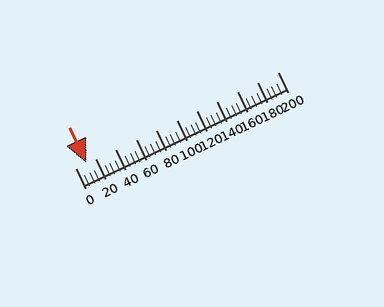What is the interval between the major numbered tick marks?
The major tick marks are spaced 20 units apart.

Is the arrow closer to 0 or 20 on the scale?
The arrow is closer to 20.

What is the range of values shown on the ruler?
The ruler shows values from 0 to 200.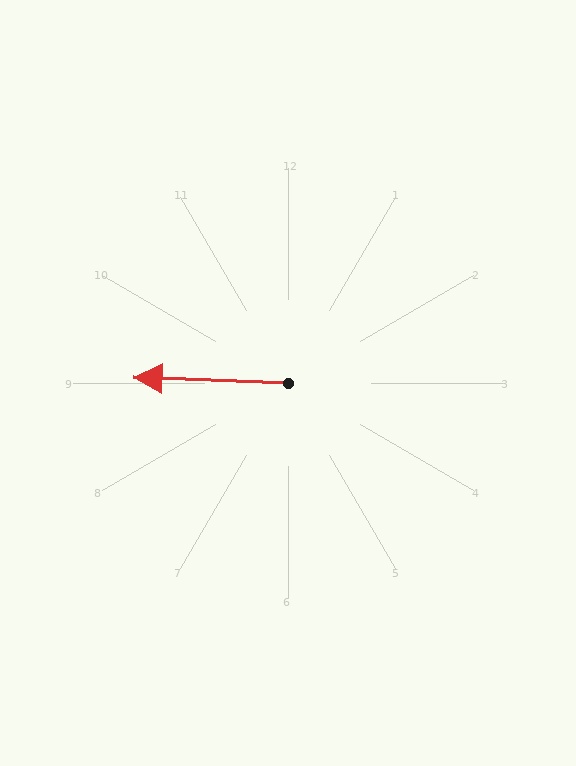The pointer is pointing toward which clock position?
Roughly 9 o'clock.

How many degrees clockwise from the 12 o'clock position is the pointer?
Approximately 272 degrees.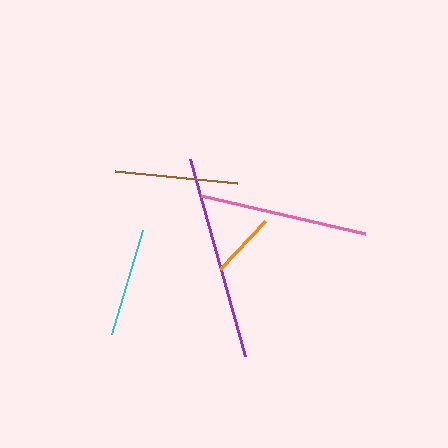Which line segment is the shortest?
The orange line is the shortest at approximately 66 pixels.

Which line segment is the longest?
The purple line is the longest at approximately 205 pixels.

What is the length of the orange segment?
The orange segment is approximately 66 pixels long.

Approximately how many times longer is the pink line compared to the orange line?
The pink line is approximately 2.6 times the length of the orange line.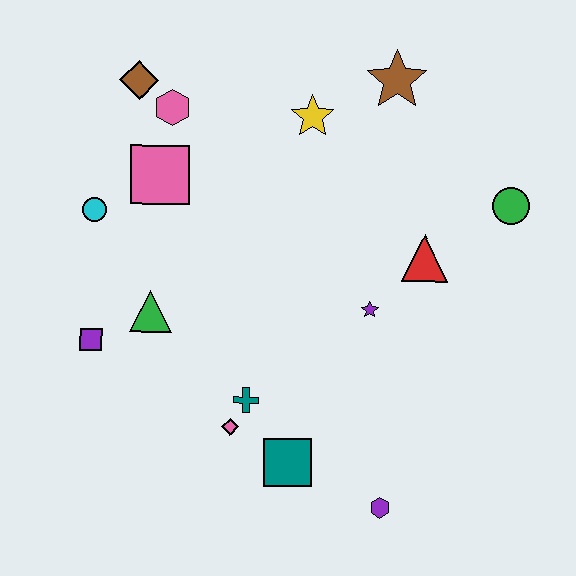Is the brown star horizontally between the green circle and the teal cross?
Yes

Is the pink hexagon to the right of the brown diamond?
Yes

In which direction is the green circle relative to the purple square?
The green circle is to the right of the purple square.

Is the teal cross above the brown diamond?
No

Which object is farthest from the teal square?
The brown diamond is farthest from the teal square.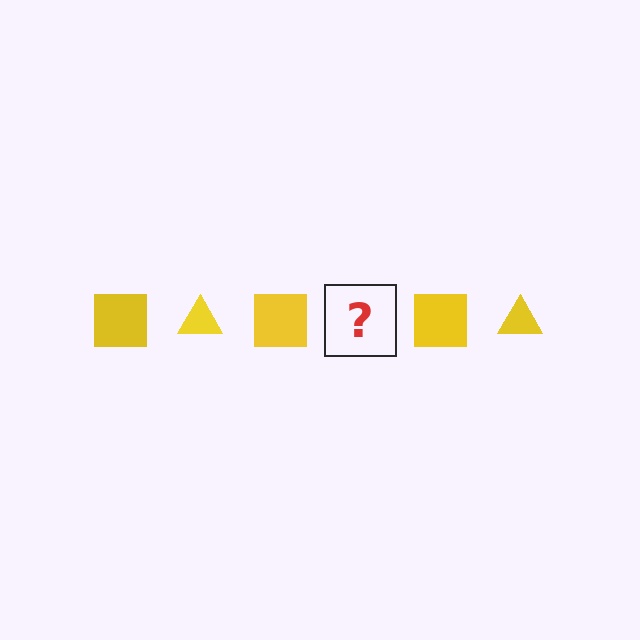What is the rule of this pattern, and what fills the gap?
The rule is that the pattern cycles through square, triangle shapes in yellow. The gap should be filled with a yellow triangle.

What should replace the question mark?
The question mark should be replaced with a yellow triangle.